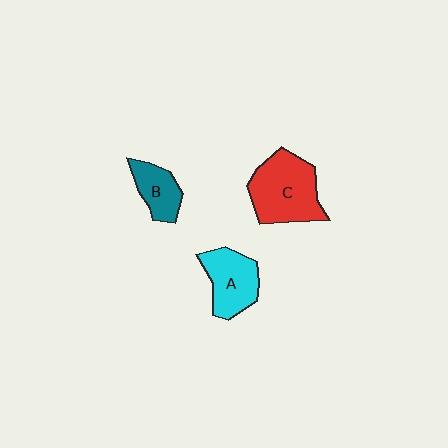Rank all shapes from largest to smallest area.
From largest to smallest: C (red), A (cyan), B (teal).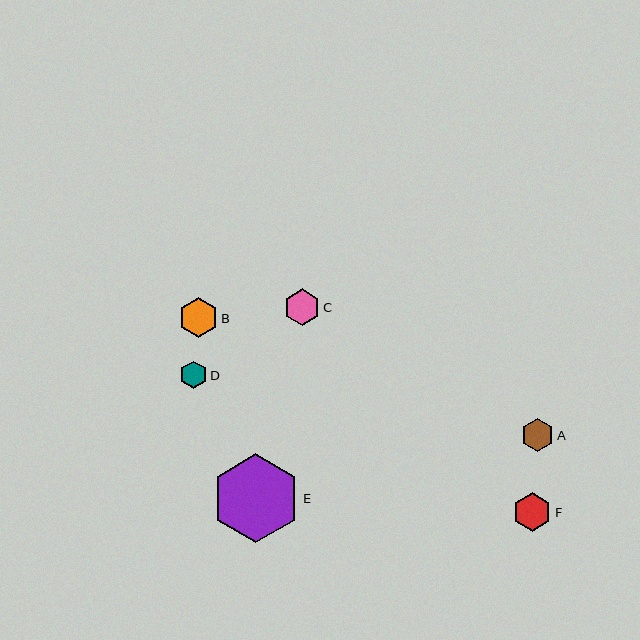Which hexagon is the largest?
Hexagon E is the largest with a size of approximately 89 pixels.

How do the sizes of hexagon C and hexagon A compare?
Hexagon C and hexagon A are approximately the same size.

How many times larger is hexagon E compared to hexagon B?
Hexagon E is approximately 2.2 times the size of hexagon B.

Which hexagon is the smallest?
Hexagon D is the smallest with a size of approximately 27 pixels.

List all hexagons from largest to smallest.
From largest to smallest: E, B, F, C, A, D.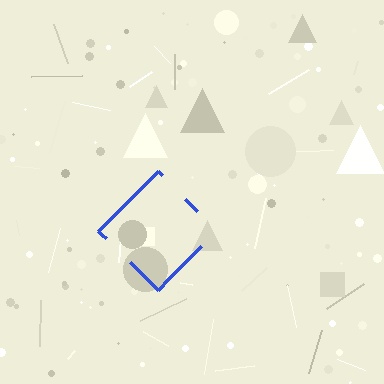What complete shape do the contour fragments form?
The contour fragments form a diamond.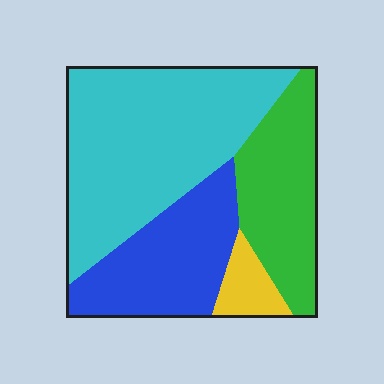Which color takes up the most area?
Cyan, at roughly 45%.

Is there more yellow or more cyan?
Cyan.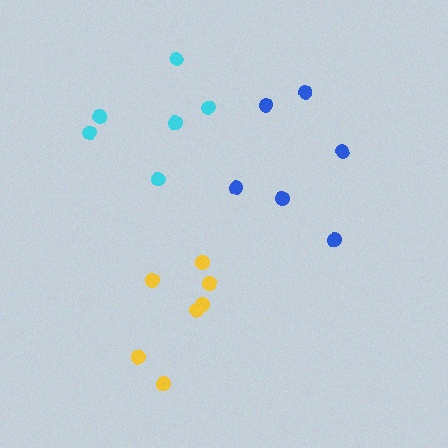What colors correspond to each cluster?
The clusters are colored: cyan, yellow, blue.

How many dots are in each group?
Group 1: 6 dots, Group 2: 7 dots, Group 3: 6 dots (19 total).